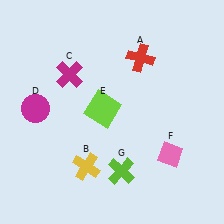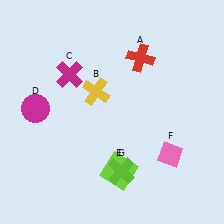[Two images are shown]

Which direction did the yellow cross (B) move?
The yellow cross (B) moved up.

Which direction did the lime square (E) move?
The lime square (E) moved down.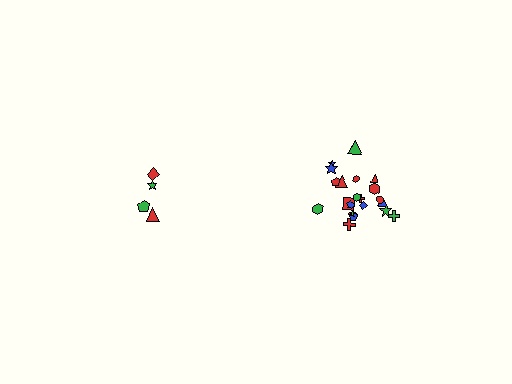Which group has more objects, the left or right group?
The right group.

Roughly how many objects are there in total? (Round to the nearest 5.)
Roughly 25 objects in total.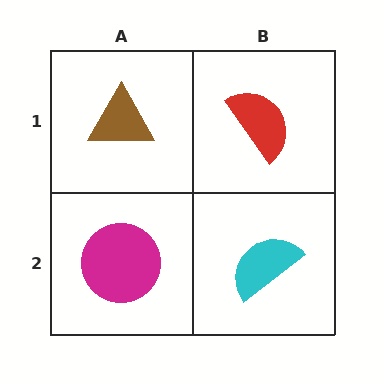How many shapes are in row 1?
2 shapes.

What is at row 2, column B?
A cyan semicircle.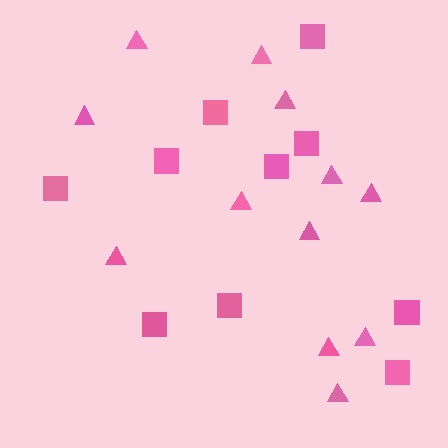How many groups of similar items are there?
There are 2 groups: one group of squares (10) and one group of triangles (12).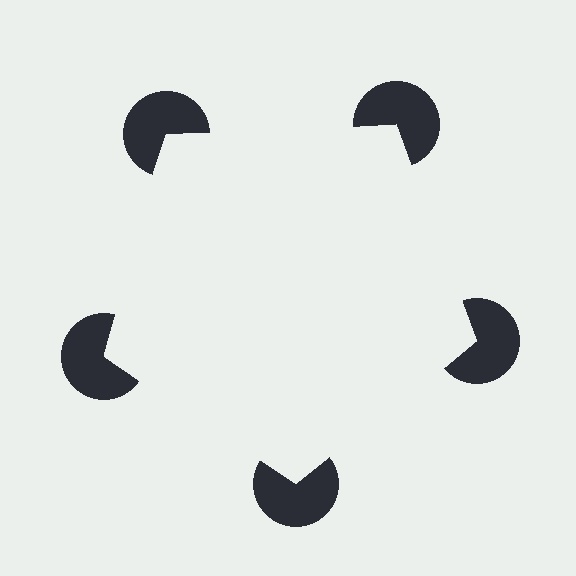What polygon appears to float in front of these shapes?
An illusory pentagon — its edges are inferred from the aligned wedge cuts in the pac-man discs, not physically drawn.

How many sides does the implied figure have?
5 sides.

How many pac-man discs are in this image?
There are 5 — one at each vertex of the illusory pentagon.